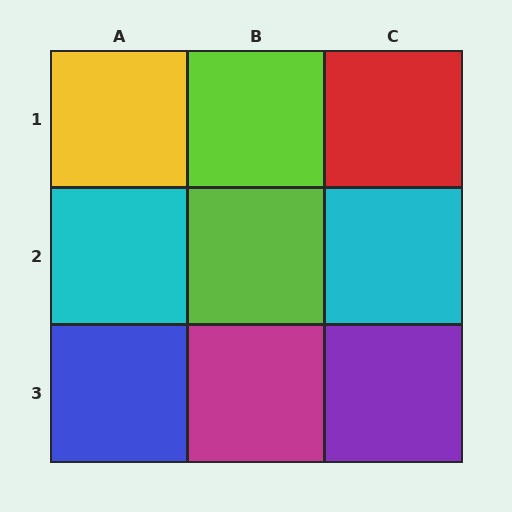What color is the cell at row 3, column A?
Blue.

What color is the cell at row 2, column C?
Cyan.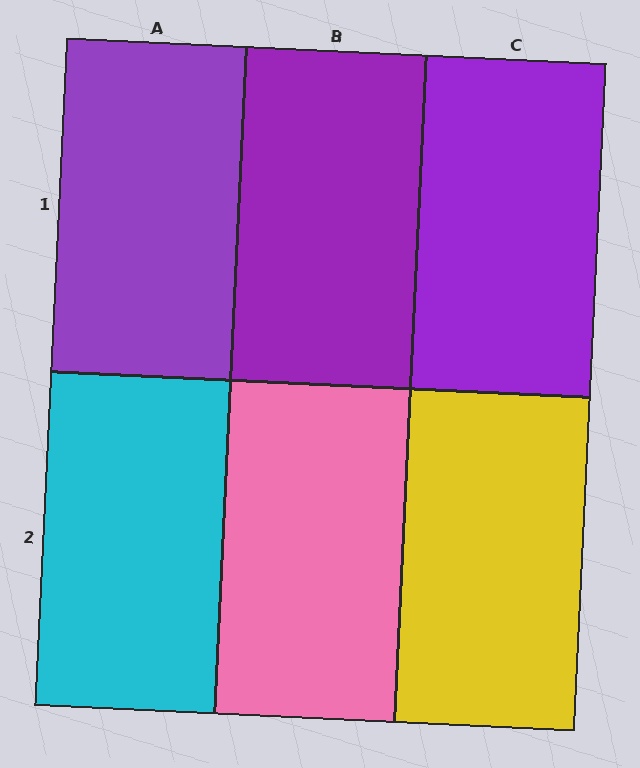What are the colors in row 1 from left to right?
Purple, purple, purple.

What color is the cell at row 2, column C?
Yellow.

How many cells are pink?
1 cell is pink.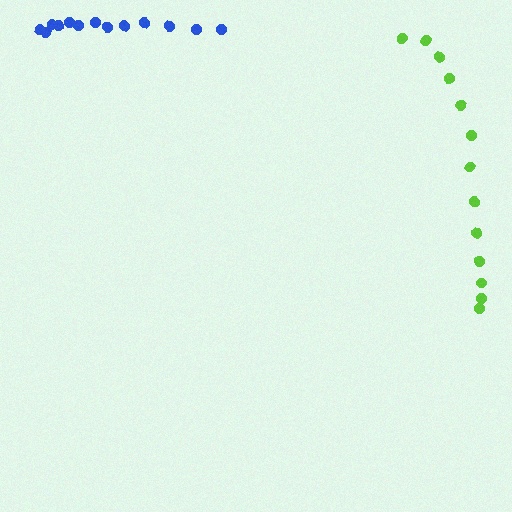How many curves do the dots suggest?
There are 2 distinct paths.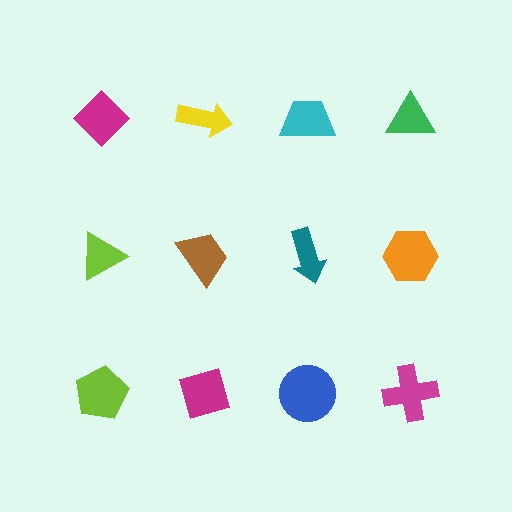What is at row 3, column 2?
A magenta diamond.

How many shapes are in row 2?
4 shapes.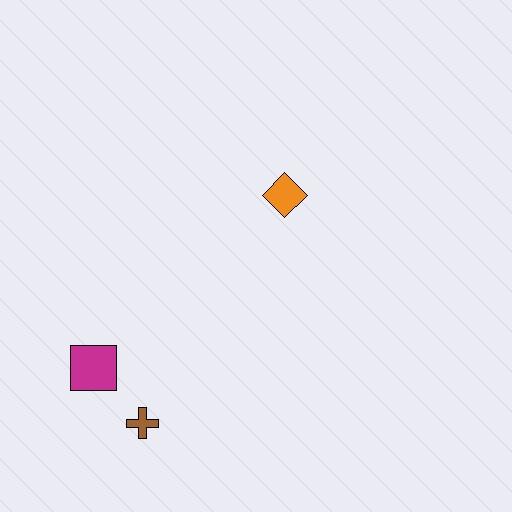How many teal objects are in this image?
There are no teal objects.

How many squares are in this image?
There is 1 square.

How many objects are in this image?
There are 3 objects.